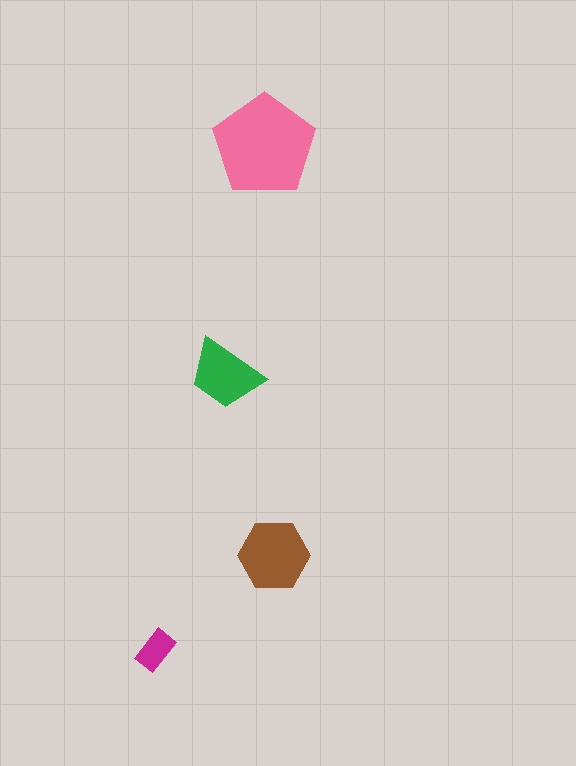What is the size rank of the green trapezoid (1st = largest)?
3rd.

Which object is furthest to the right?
The brown hexagon is rightmost.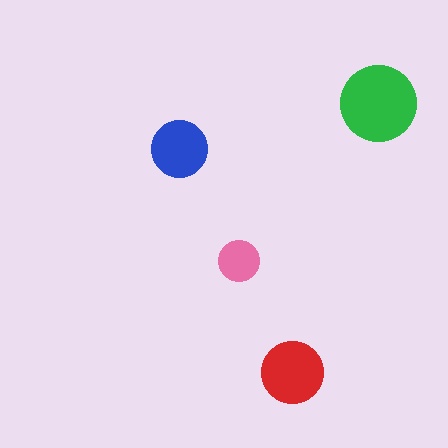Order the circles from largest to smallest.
the green one, the red one, the blue one, the pink one.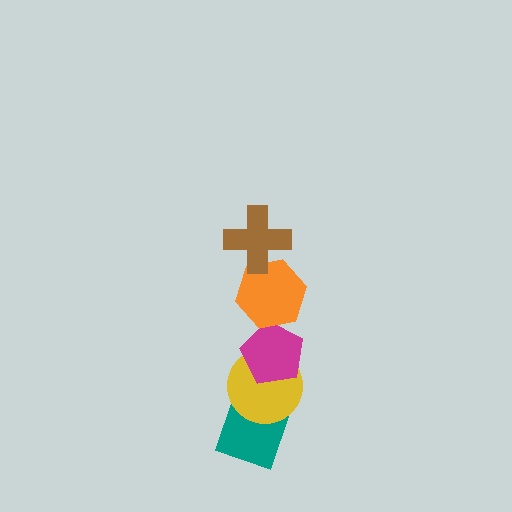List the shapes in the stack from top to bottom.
From top to bottom: the brown cross, the orange hexagon, the magenta pentagon, the yellow circle, the teal diamond.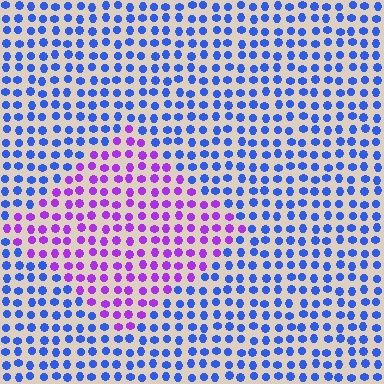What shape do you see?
I see a diamond.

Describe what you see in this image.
The image is filled with small blue elements in a uniform arrangement. A diamond-shaped region is visible where the elements are tinted to a slightly different hue, forming a subtle color boundary.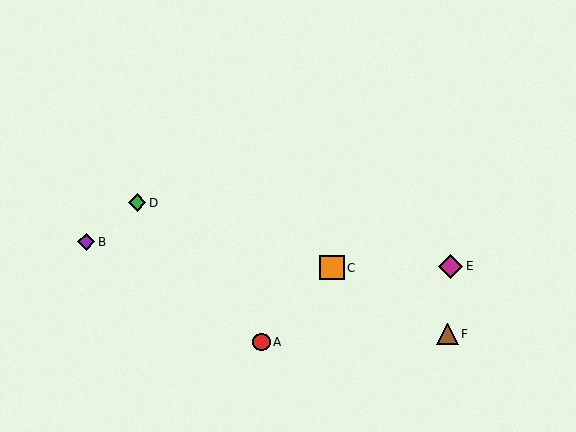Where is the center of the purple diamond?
The center of the purple diamond is at (86, 242).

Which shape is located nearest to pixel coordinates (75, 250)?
The purple diamond (labeled B) at (86, 242) is nearest to that location.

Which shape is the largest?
The orange square (labeled C) is the largest.